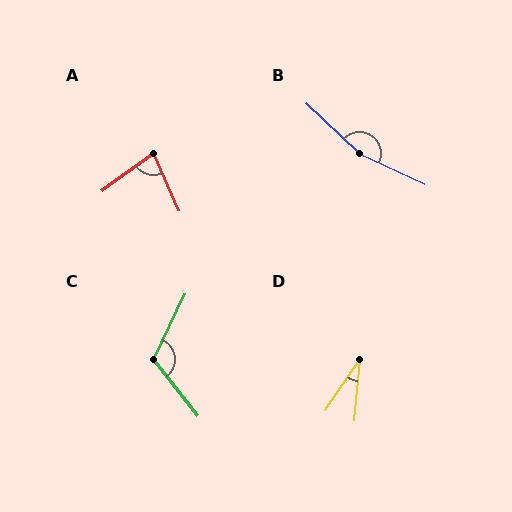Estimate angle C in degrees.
Approximately 116 degrees.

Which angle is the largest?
B, at approximately 162 degrees.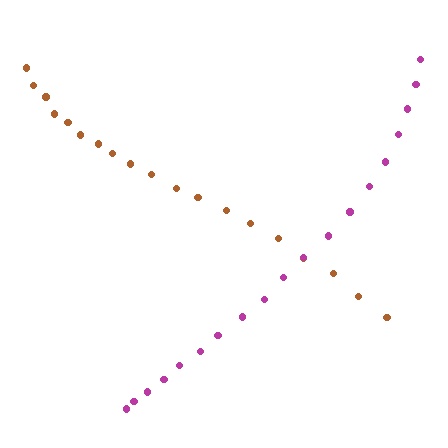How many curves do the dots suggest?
There are 2 distinct paths.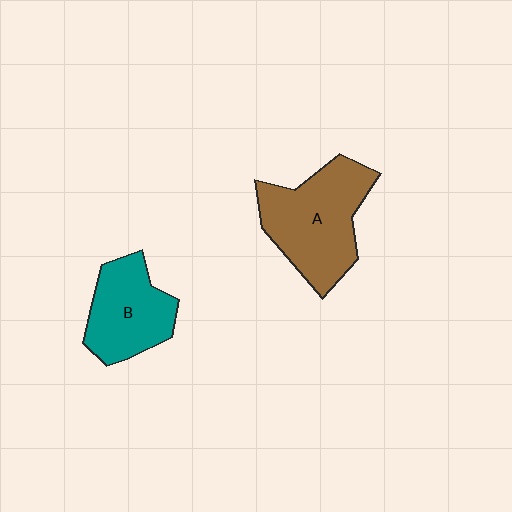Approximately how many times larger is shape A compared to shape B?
Approximately 1.4 times.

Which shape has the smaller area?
Shape B (teal).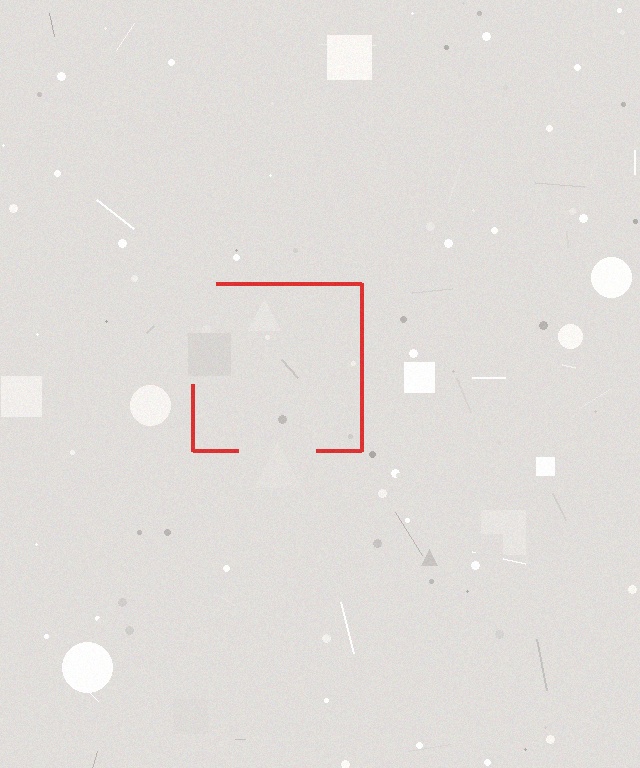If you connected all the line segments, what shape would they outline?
They would outline a square.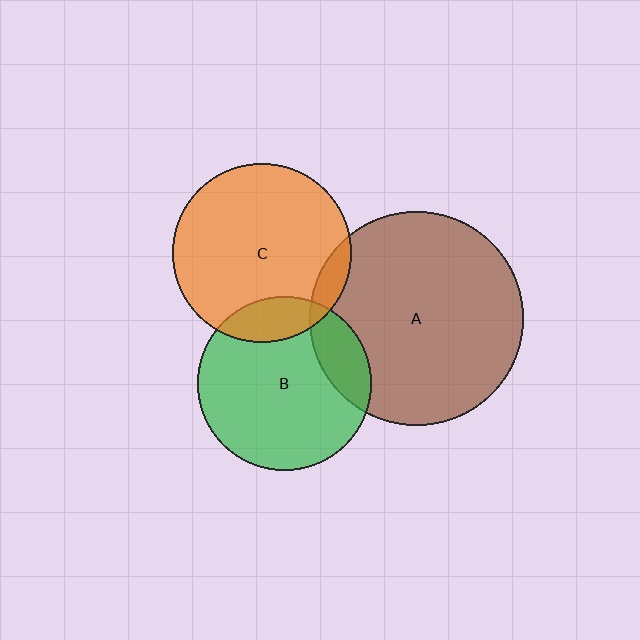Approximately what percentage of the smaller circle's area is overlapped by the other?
Approximately 15%.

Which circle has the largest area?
Circle A (brown).